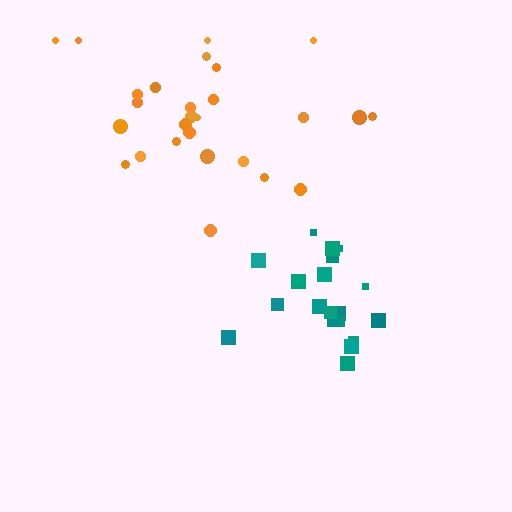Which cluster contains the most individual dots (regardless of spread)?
Orange (27).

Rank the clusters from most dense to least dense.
teal, orange.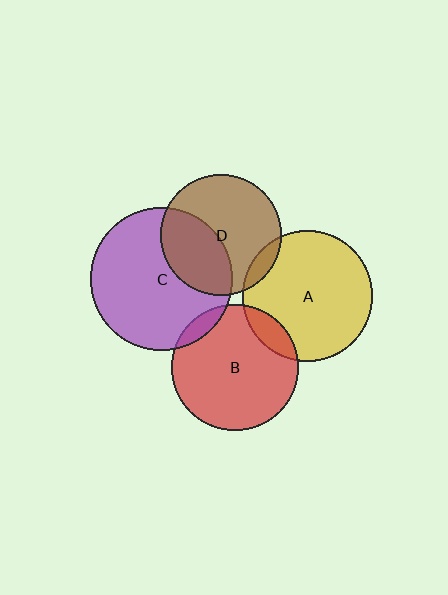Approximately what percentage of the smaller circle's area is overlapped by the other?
Approximately 5%.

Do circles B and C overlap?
Yes.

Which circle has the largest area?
Circle C (purple).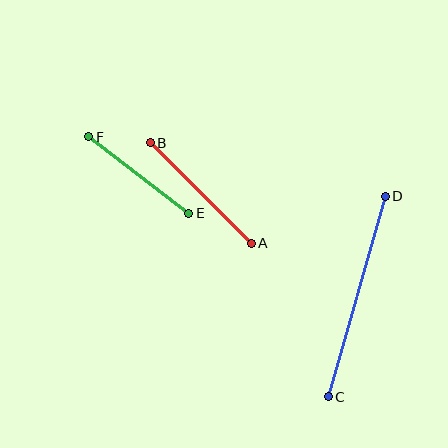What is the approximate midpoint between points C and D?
The midpoint is at approximately (357, 296) pixels.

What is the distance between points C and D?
The distance is approximately 208 pixels.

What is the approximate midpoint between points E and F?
The midpoint is at approximately (139, 175) pixels.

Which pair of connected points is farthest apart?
Points C and D are farthest apart.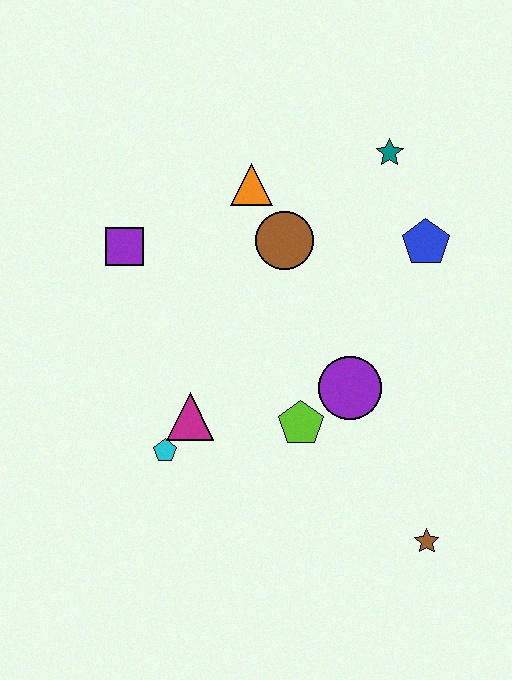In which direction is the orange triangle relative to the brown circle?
The orange triangle is above the brown circle.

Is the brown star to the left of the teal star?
No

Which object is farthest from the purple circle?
The purple square is farthest from the purple circle.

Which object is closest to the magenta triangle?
The cyan pentagon is closest to the magenta triangle.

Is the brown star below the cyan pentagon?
Yes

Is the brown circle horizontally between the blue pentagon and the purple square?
Yes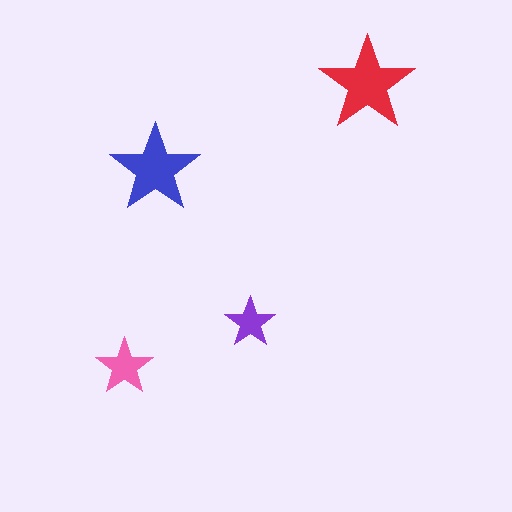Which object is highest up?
The red star is topmost.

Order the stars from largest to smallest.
the red one, the blue one, the pink one, the purple one.